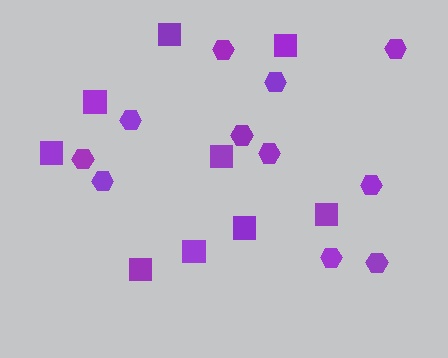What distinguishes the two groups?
There are 2 groups: one group of squares (9) and one group of hexagons (11).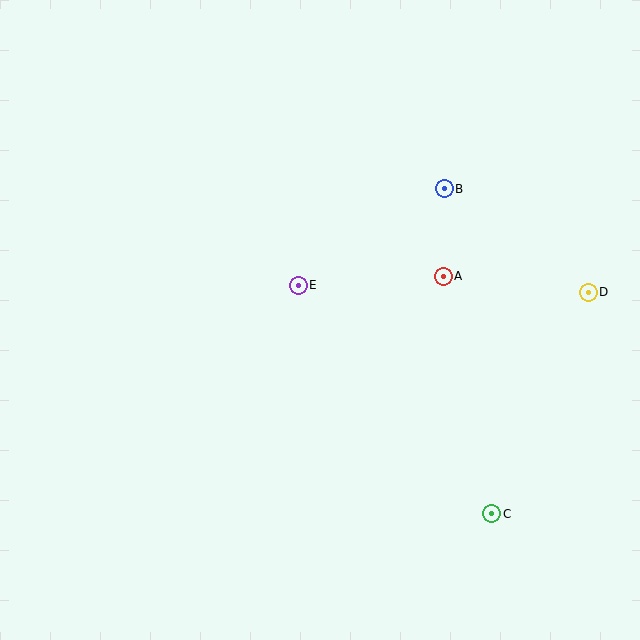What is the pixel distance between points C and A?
The distance between C and A is 242 pixels.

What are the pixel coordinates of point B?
Point B is at (444, 189).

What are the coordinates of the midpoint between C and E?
The midpoint between C and E is at (395, 400).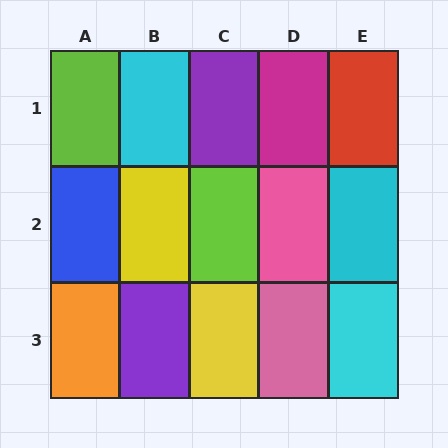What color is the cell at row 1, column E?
Red.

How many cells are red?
1 cell is red.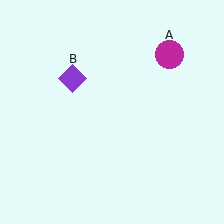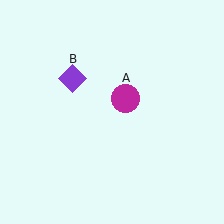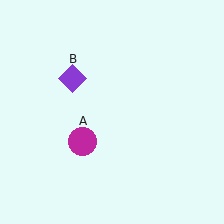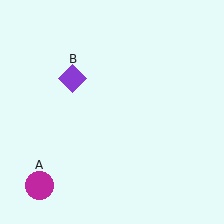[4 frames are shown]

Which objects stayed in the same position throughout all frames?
Purple diamond (object B) remained stationary.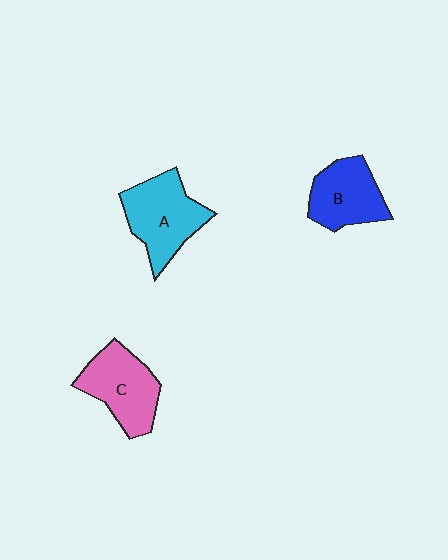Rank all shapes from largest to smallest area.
From largest to smallest: A (cyan), C (pink), B (blue).